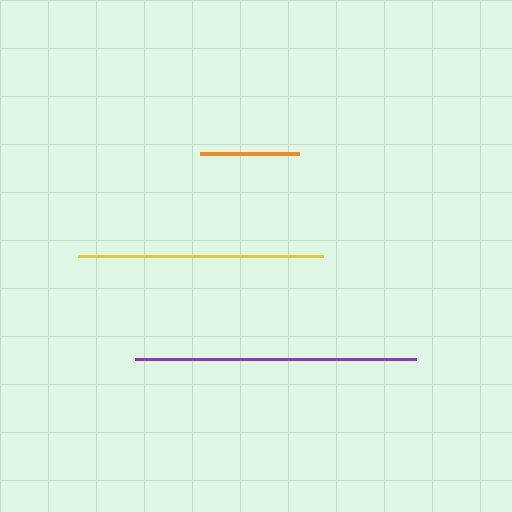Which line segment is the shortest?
The orange line is the shortest at approximately 99 pixels.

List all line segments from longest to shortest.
From longest to shortest: purple, yellow, orange.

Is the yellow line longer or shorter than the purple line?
The purple line is longer than the yellow line.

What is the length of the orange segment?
The orange segment is approximately 99 pixels long.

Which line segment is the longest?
The purple line is the longest at approximately 280 pixels.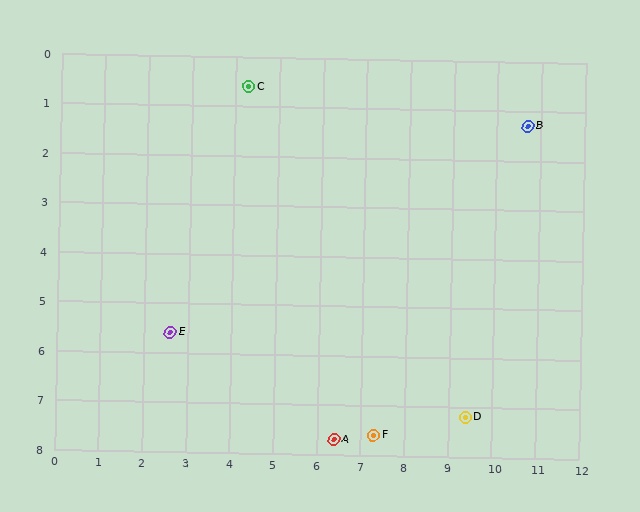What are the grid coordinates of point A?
Point A is at approximately (6.4, 7.7).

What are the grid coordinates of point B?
Point B is at approximately (10.7, 1.3).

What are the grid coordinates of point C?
Point C is at approximately (4.3, 0.6).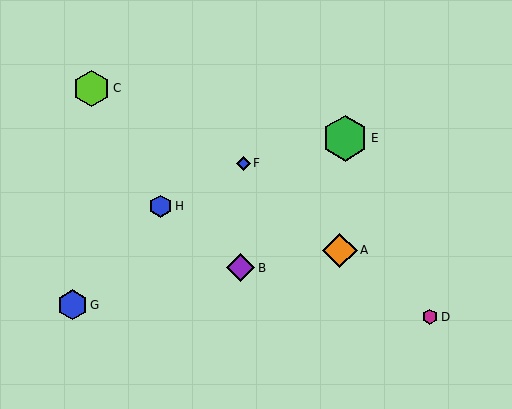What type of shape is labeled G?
Shape G is a blue hexagon.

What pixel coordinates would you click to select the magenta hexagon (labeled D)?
Click at (430, 317) to select the magenta hexagon D.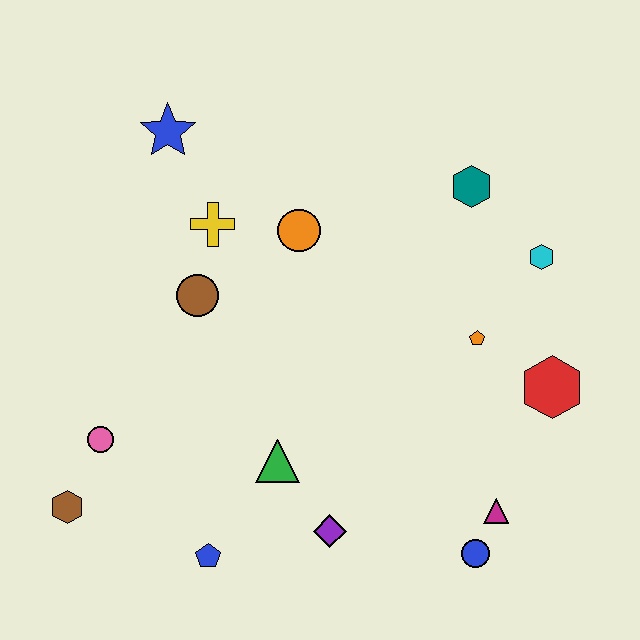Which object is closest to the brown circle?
The yellow cross is closest to the brown circle.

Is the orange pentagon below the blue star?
Yes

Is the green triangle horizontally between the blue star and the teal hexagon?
Yes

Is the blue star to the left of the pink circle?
No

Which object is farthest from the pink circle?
The cyan hexagon is farthest from the pink circle.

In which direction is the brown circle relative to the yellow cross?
The brown circle is below the yellow cross.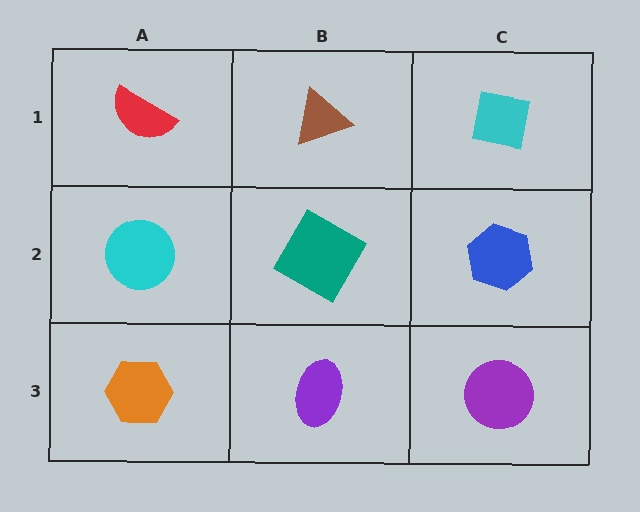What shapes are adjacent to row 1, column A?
A cyan circle (row 2, column A), a brown triangle (row 1, column B).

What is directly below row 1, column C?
A blue hexagon.